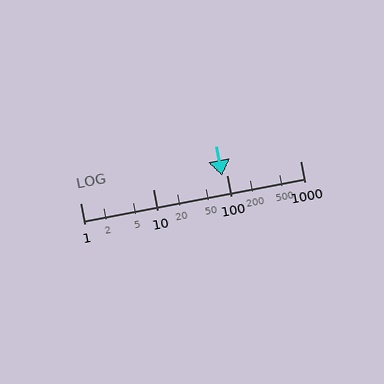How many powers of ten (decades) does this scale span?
The scale spans 3 decades, from 1 to 1000.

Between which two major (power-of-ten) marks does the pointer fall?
The pointer is between 10 and 100.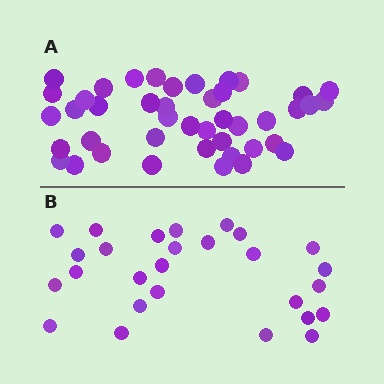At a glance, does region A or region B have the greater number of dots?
Region A (the top region) has more dots.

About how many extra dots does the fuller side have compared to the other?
Region A has approximately 15 more dots than region B.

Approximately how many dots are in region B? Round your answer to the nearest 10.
About 30 dots. (The exact count is 27, which rounds to 30.)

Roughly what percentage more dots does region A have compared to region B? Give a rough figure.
About 60% more.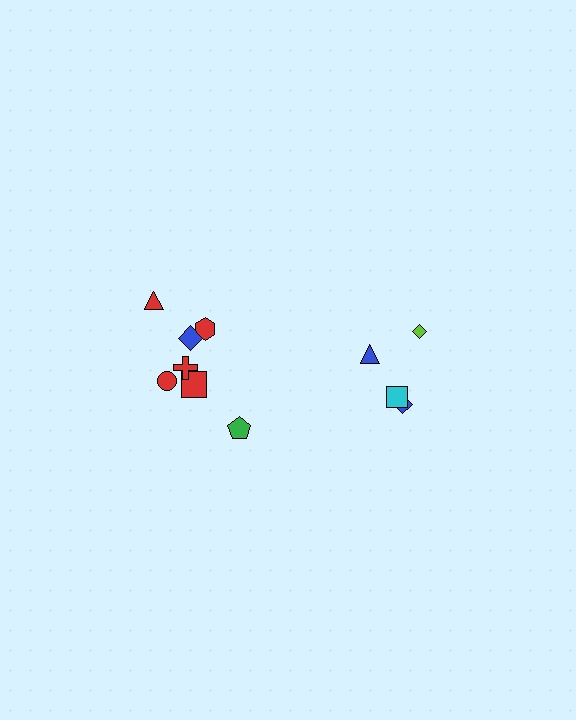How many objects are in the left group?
There are 7 objects.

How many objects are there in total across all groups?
There are 11 objects.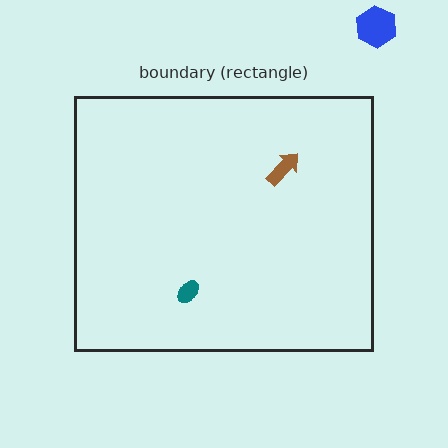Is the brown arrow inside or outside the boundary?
Inside.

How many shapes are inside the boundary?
2 inside, 1 outside.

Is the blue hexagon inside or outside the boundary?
Outside.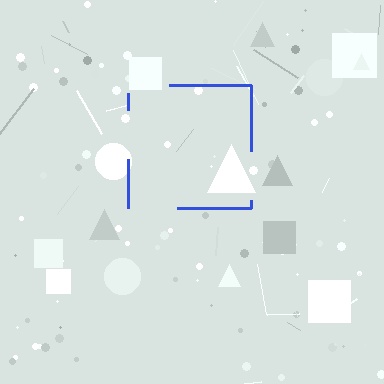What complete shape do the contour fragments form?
The contour fragments form a square.